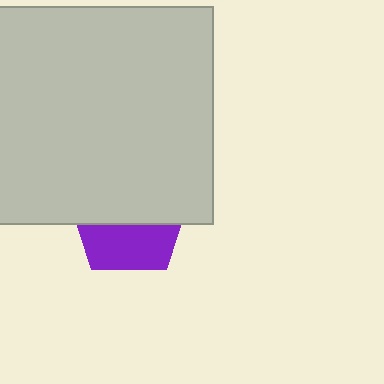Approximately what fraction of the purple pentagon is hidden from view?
Roughly 59% of the purple pentagon is hidden behind the light gray rectangle.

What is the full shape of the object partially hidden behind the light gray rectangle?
The partially hidden object is a purple pentagon.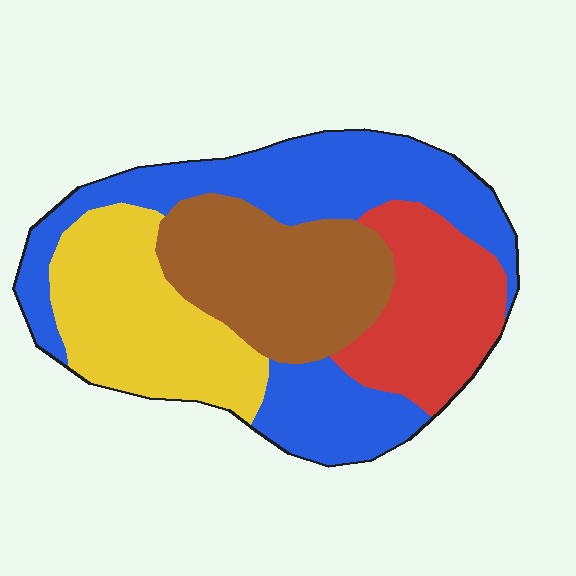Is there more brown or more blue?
Blue.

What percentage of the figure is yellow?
Yellow takes up between a sixth and a third of the figure.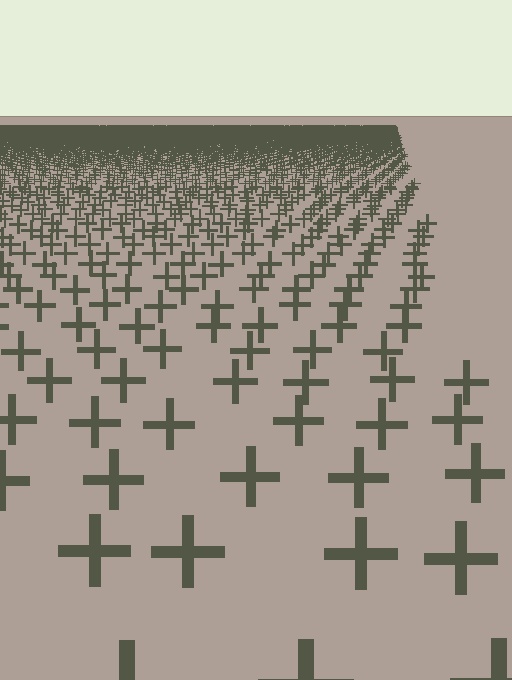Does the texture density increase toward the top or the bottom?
Density increases toward the top.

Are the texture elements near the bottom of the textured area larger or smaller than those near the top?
Larger. Near the bottom, elements are closer to the viewer and appear at a bigger on-screen size.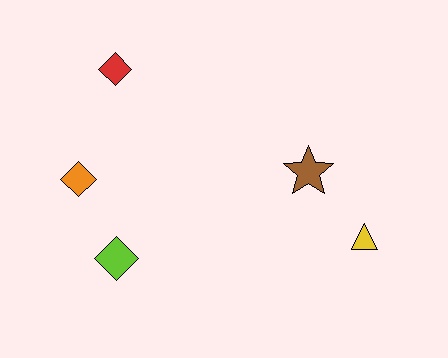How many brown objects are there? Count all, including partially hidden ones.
There is 1 brown object.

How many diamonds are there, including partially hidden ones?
There are 3 diamonds.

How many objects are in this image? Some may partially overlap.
There are 5 objects.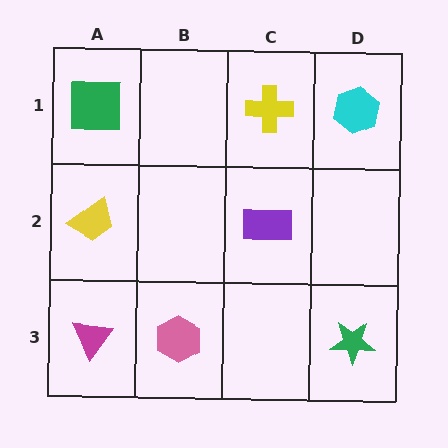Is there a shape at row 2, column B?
No, that cell is empty.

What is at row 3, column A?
A magenta triangle.